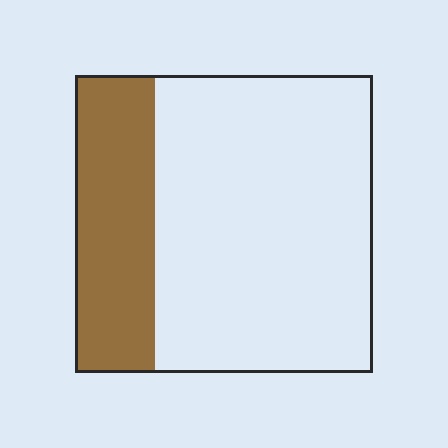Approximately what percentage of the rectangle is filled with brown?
Approximately 25%.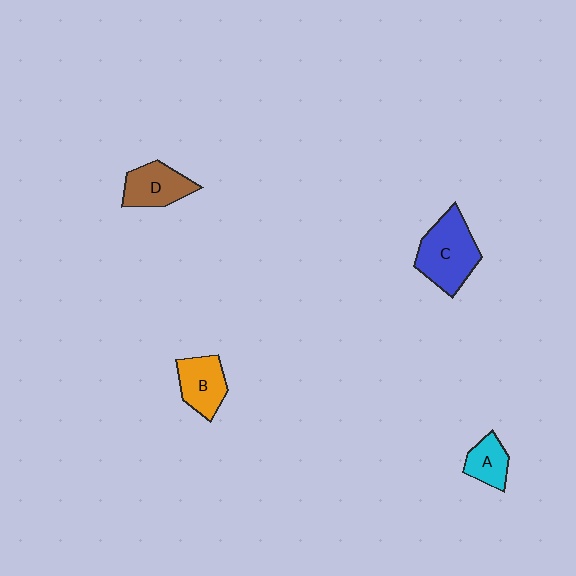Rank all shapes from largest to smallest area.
From largest to smallest: C (blue), D (brown), B (orange), A (cyan).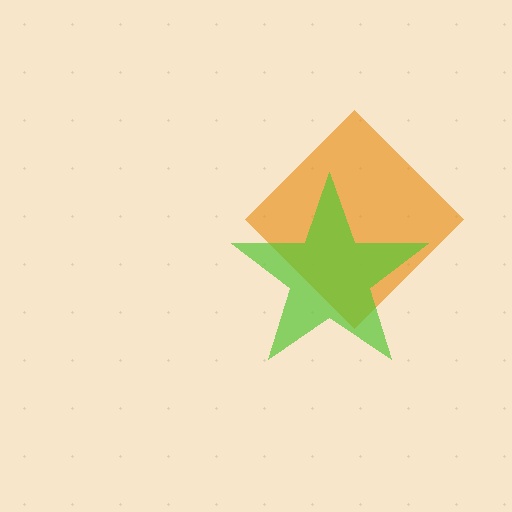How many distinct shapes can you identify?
There are 2 distinct shapes: an orange diamond, a lime star.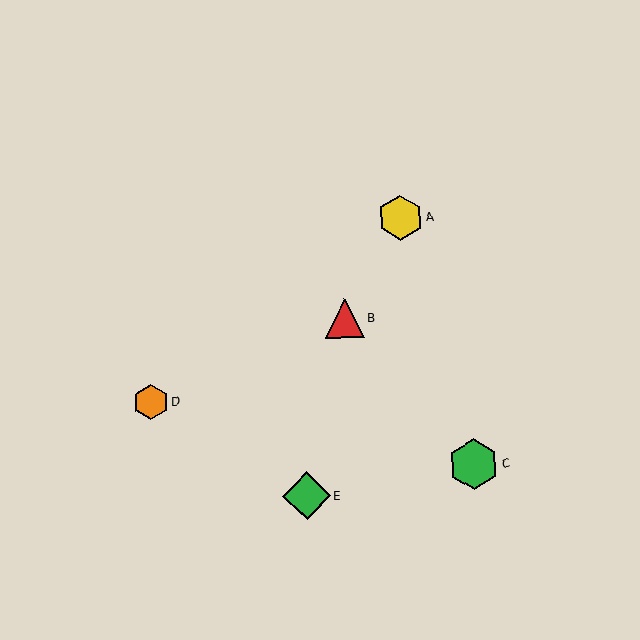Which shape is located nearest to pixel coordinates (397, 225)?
The yellow hexagon (labeled A) at (400, 218) is nearest to that location.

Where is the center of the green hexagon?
The center of the green hexagon is at (474, 465).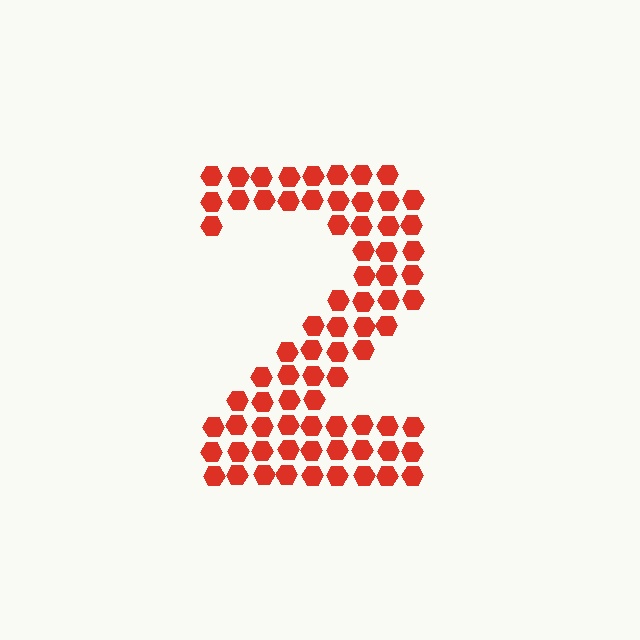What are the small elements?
The small elements are hexagons.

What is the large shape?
The large shape is the digit 2.